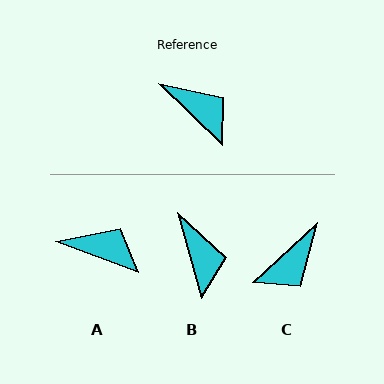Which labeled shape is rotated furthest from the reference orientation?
C, about 93 degrees away.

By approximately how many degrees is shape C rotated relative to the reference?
Approximately 93 degrees clockwise.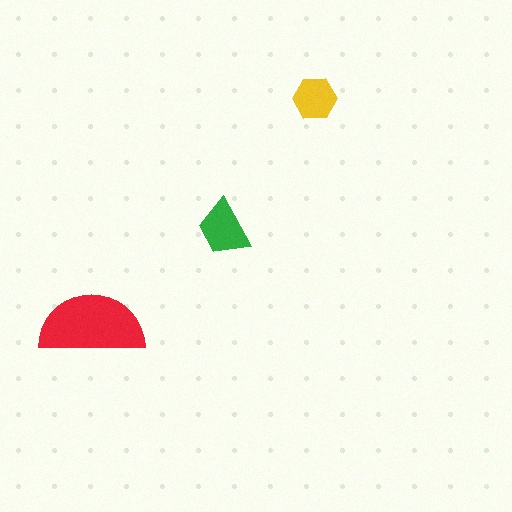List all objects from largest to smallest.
The red semicircle, the green trapezoid, the yellow hexagon.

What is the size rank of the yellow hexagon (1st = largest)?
3rd.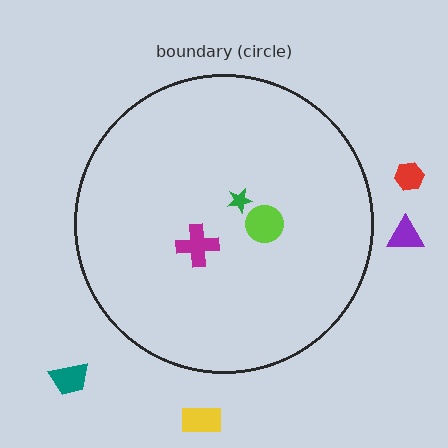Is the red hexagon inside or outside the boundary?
Outside.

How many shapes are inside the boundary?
3 inside, 4 outside.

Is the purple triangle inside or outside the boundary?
Outside.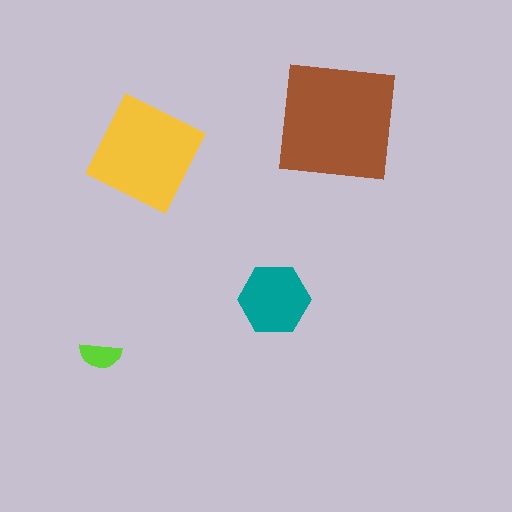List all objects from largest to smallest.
The brown square, the yellow diamond, the teal hexagon, the lime semicircle.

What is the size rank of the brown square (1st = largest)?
1st.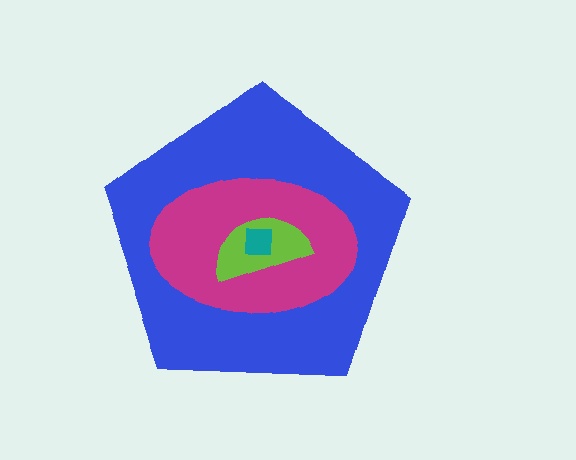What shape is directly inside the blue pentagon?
The magenta ellipse.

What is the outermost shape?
The blue pentagon.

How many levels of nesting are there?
4.